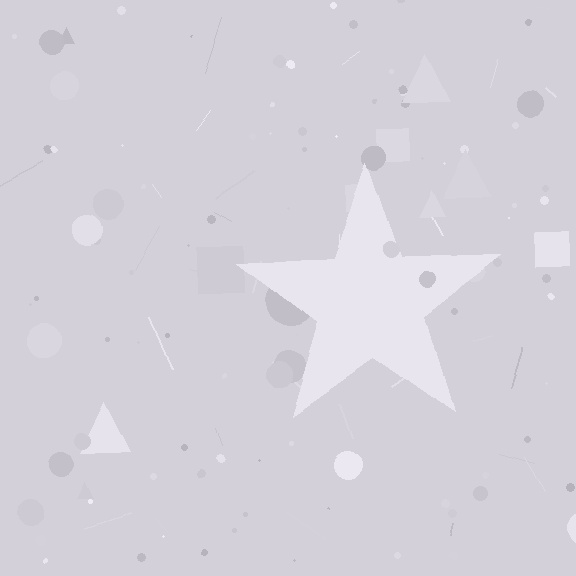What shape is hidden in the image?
A star is hidden in the image.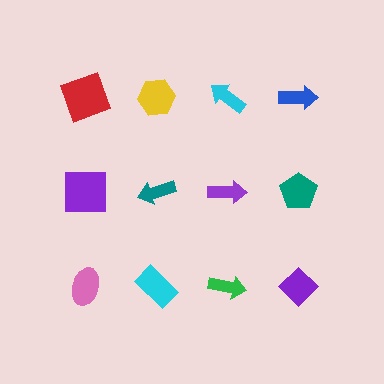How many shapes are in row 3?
4 shapes.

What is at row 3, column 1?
A pink ellipse.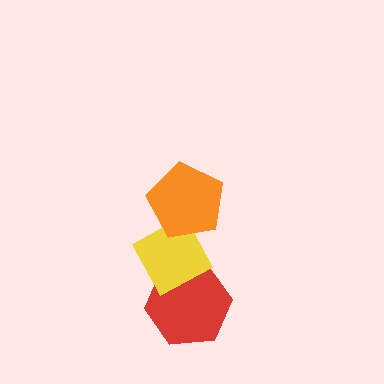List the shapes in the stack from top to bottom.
From top to bottom: the orange pentagon, the yellow diamond, the red hexagon.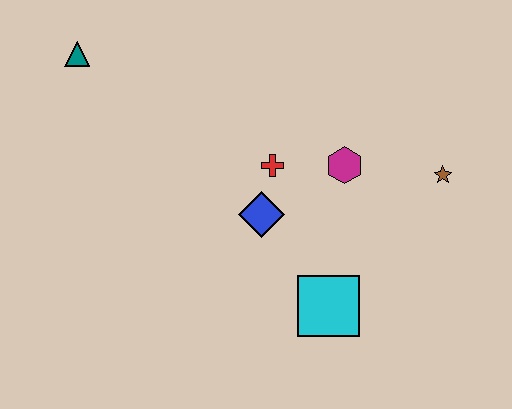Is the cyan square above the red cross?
No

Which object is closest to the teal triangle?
The red cross is closest to the teal triangle.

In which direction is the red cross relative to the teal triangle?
The red cross is to the right of the teal triangle.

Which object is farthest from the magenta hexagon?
The teal triangle is farthest from the magenta hexagon.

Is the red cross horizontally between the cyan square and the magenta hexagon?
No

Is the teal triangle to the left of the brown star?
Yes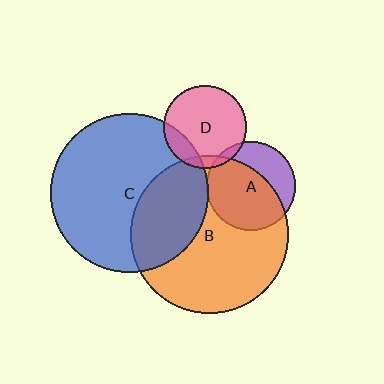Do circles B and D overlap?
Yes.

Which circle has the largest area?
Circle C (blue).